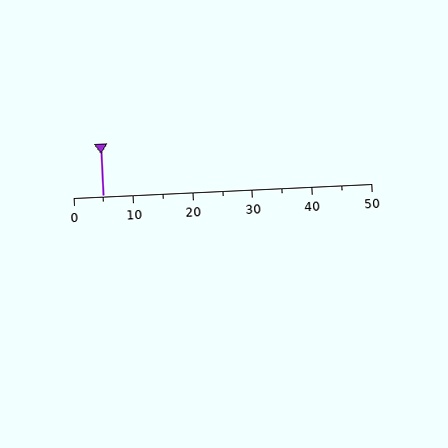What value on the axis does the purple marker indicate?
The marker indicates approximately 5.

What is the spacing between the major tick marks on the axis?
The major ticks are spaced 10 apart.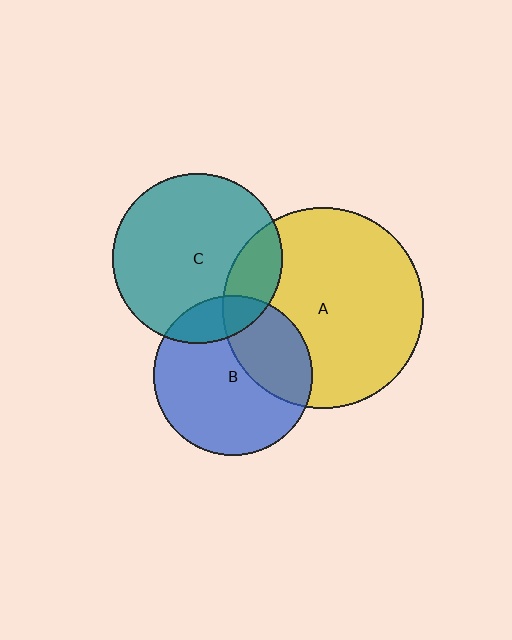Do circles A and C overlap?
Yes.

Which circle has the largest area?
Circle A (yellow).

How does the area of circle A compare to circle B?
Approximately 1.6 times.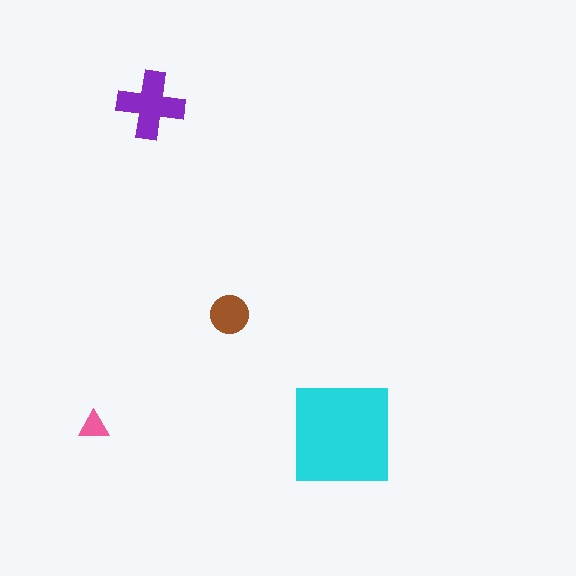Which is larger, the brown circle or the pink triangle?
The brown circle.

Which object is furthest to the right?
The cyan square is rightmost.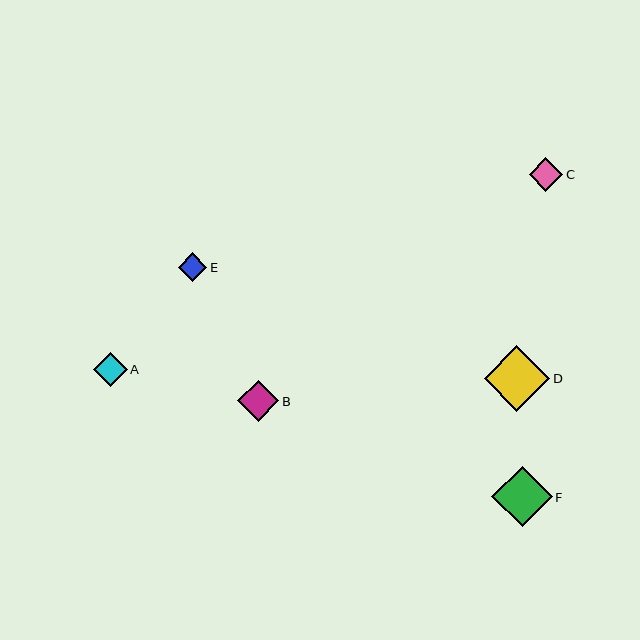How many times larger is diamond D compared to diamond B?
Diamond D is approximately 1.6 times the size of diamond B.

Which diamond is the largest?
Diamond D is the largest with a size of approximately 66 pixels.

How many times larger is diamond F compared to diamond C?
Diamond F is approximately 1.8 times the size of diamond C.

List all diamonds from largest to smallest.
From largest to smallest: D, F, B, A, C, E.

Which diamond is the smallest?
Diamond E is the smallest with a size of approximately 28 pixels.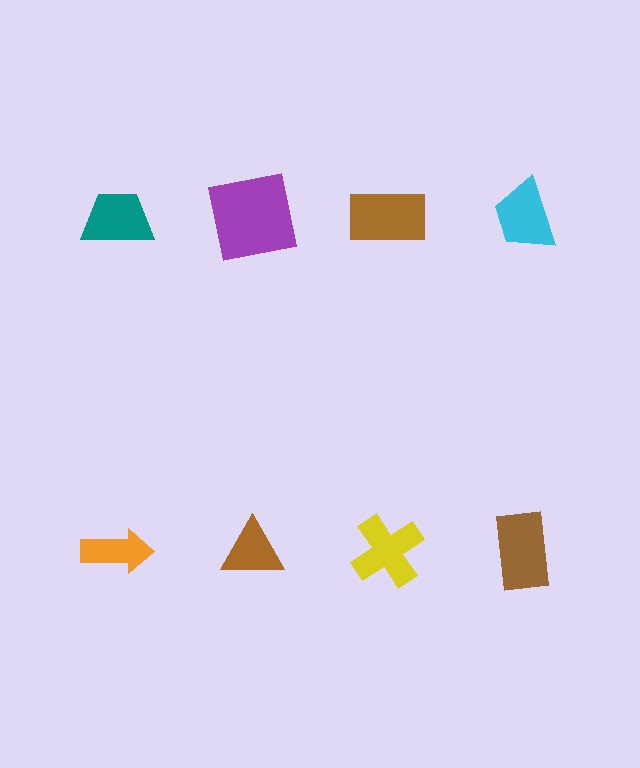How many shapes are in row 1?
4 shapes.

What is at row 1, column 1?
A teal trapezoid.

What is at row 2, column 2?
A brown triangle.